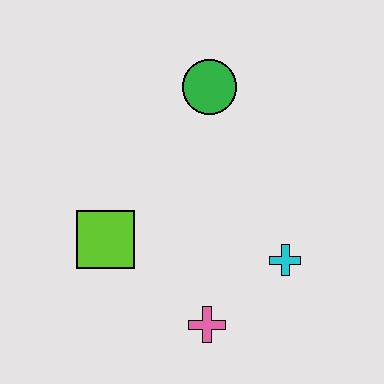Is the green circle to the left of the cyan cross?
Yes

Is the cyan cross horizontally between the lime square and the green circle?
No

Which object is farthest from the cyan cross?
The green circle is farthest from the cyan cross.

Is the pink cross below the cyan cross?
Yes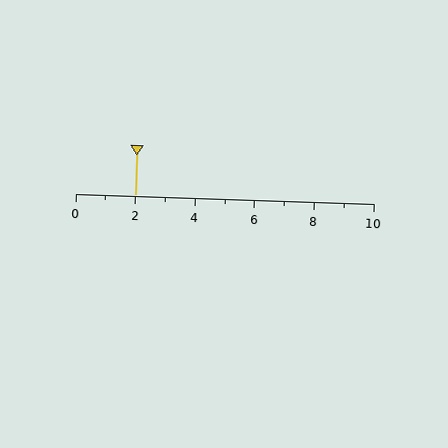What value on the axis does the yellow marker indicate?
The marker indicates approximately 2.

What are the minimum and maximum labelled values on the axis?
The axis runs from 0 to 10.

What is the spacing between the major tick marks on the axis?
The major ticks are spaced 2 apart.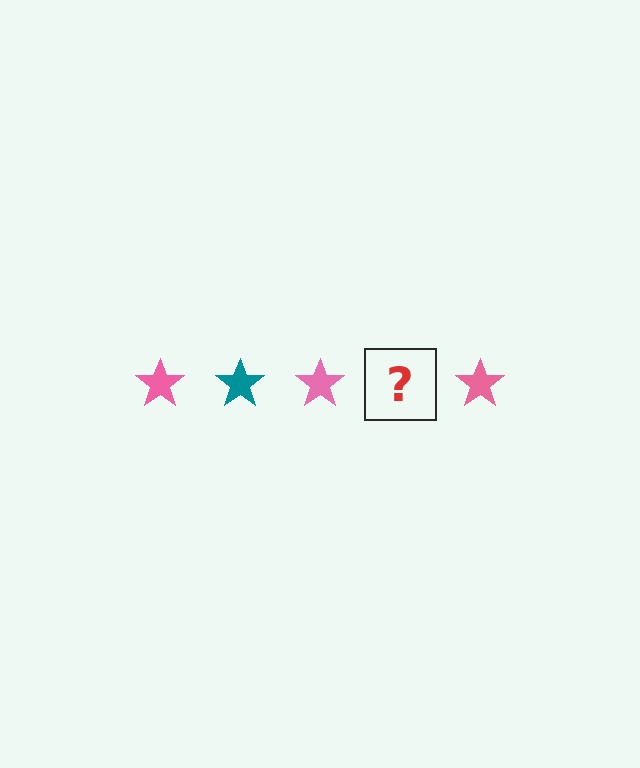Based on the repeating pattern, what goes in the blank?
The blank should be a teal star.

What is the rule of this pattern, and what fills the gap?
The rule is that the pattern cycles through pink, teal stars. The gap should be filled with a teal star.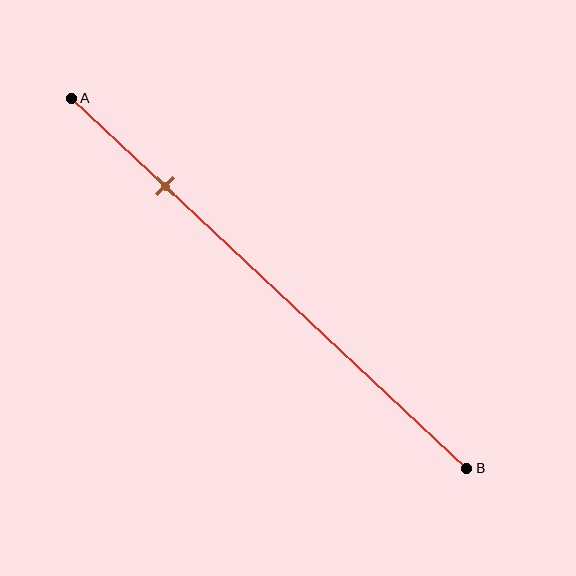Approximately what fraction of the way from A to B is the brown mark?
The brown mark is approximately 25% of the way from A to B.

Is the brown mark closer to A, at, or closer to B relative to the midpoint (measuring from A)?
The brown mark is closer to point A than the midpoint of segment AB.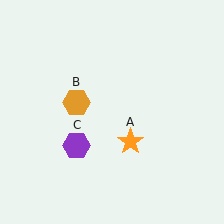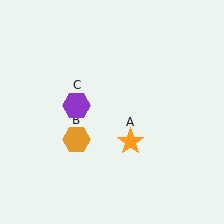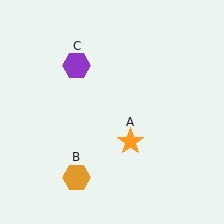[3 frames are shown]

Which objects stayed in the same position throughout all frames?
Orange star (object A) remained stationary.